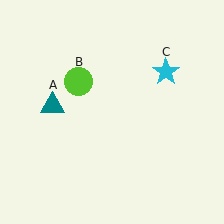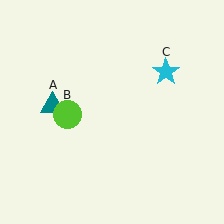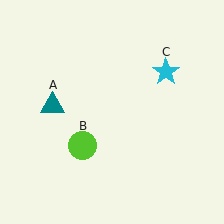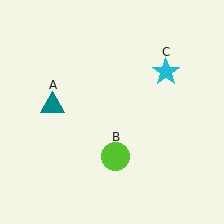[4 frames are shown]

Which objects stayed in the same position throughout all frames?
Teal triangle (object A) and cyan star (object C) remained stationary.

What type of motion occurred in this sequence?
The lime circle (object B) rotated counterclockwise around the center of the scene.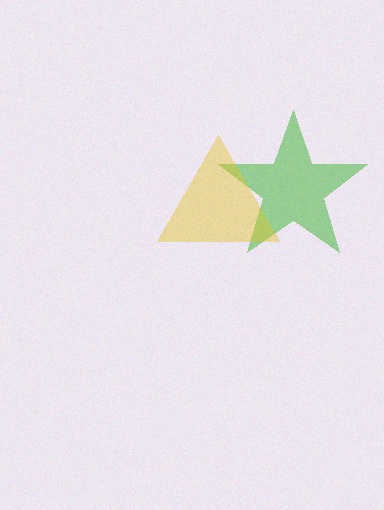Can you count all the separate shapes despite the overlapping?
Yes, there are 2 separate shapes.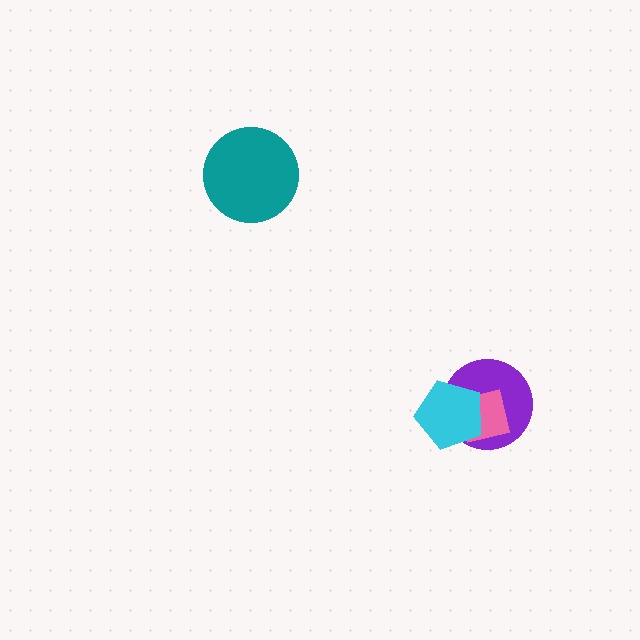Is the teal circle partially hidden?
No, no other shape covers it.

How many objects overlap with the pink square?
2 objects overlap with the pink square.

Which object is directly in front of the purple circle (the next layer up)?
The pink square is directly in front of the purple circle.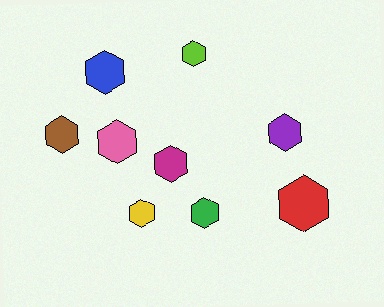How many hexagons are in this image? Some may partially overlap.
There are 9 hexagons.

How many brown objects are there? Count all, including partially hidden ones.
There is 1 brown object.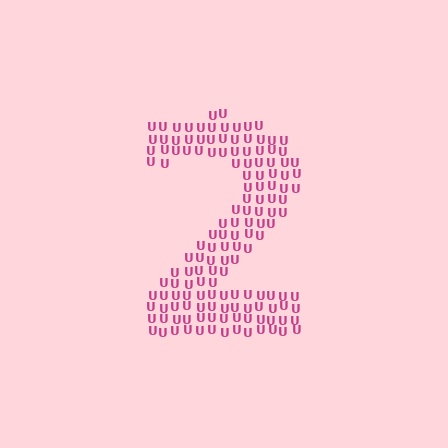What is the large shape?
The large shape is the digit 2.